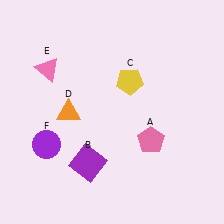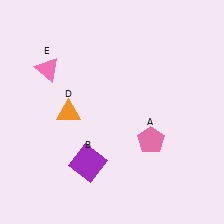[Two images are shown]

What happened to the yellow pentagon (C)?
The yellow pentagon (C) was removed in Image 2. It was in the top-right area of Image 1.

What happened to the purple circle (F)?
The purple circle (F) was removed in Image 2. It was in the bottom-left area of Image 1.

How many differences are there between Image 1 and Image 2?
There are 2 differences between the two images.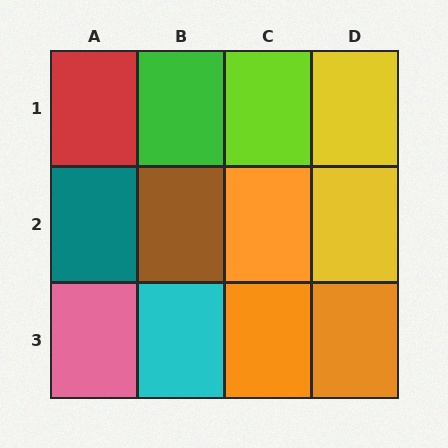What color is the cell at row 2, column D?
Yellow.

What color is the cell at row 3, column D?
Orange.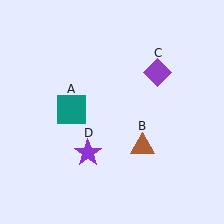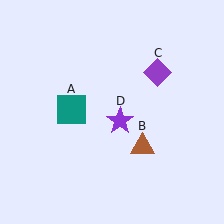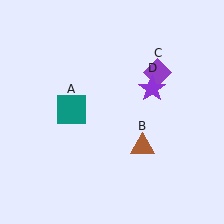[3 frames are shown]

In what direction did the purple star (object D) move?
The purple star (object D) moved up and to the right.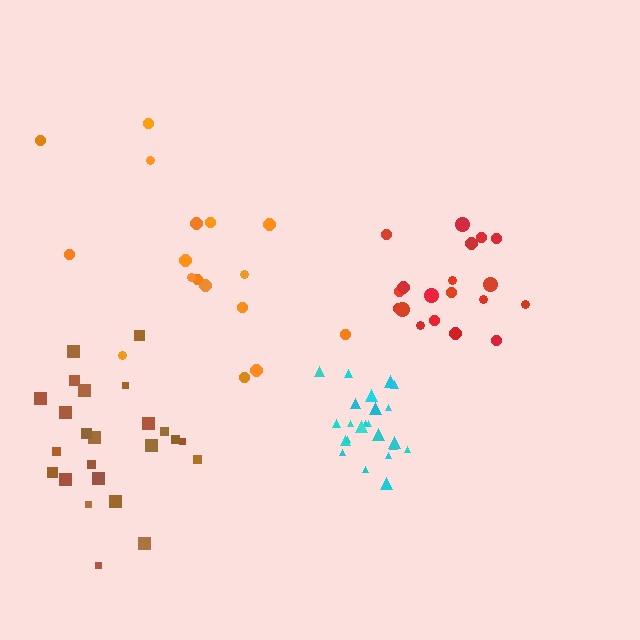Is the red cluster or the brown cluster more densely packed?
Red.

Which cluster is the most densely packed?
Cyan.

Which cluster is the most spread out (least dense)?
Orange.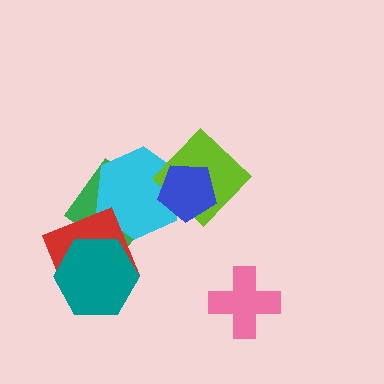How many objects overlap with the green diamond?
3 objects overlap with the green diamond.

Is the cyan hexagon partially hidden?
Yes, it is partially covered by another shape.